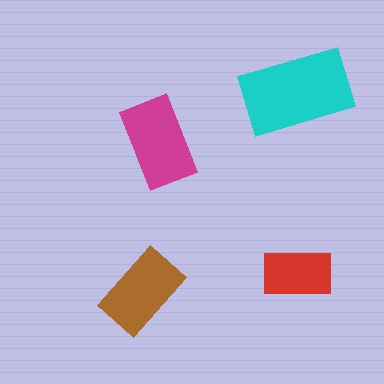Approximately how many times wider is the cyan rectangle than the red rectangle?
About 1.5 times wider.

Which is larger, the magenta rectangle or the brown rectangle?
The magenta one.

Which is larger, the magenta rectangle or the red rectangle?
The magenta one.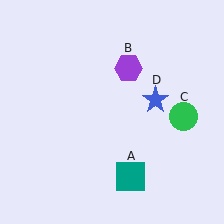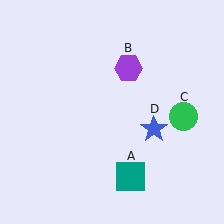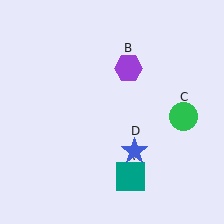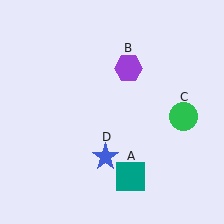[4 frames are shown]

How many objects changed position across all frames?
1 object changed position: blue star (object D).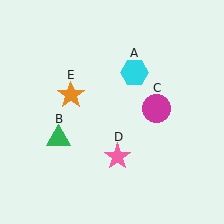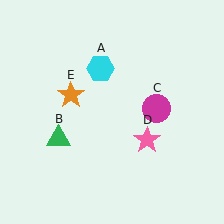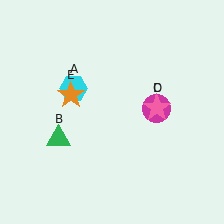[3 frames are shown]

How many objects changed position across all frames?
2 objects changed position: cyan hexagon (object A), pink star (object D).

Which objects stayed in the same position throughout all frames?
Green triangle (object B) and magenta circle (object C) and orange star (object E) remained stationary.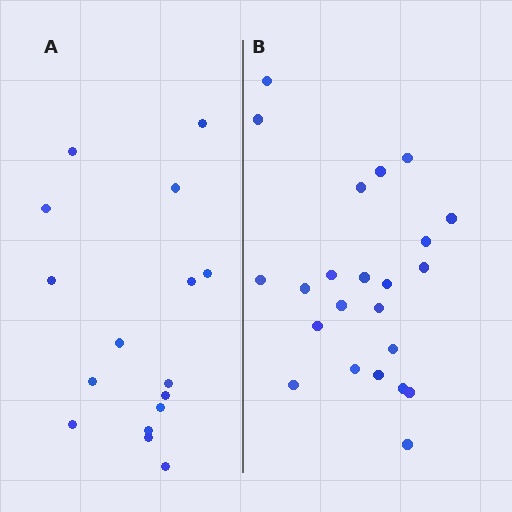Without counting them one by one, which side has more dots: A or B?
Region B (the right region) has more dots.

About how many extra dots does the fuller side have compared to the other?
Region B has roughly 8 or so more dots than region A.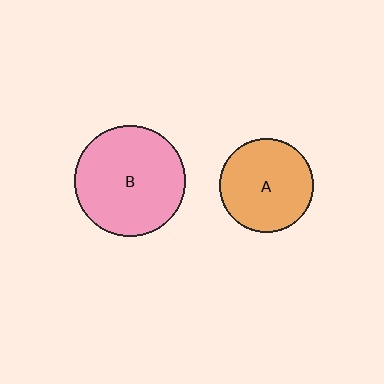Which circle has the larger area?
Circle B (pink).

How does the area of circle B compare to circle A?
Approximately 1.4 times.